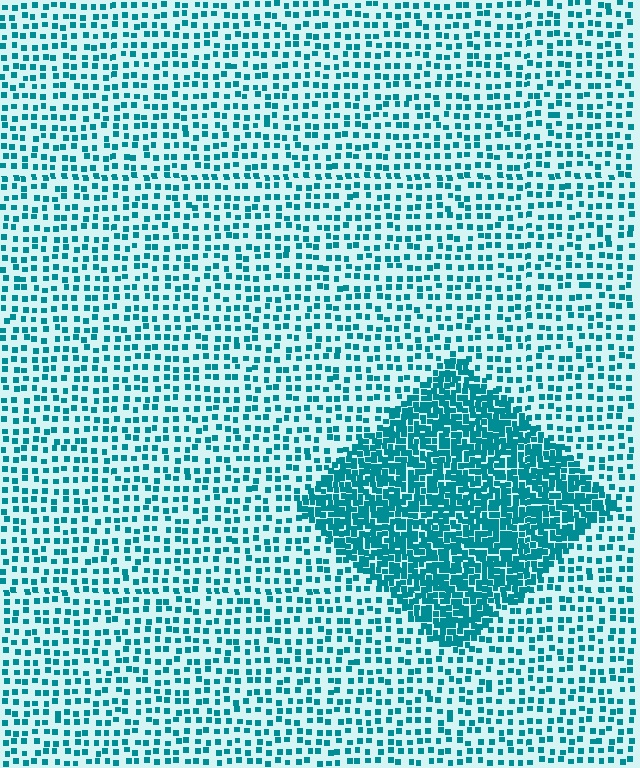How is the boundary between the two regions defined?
The boundary is defined by a change in element density (approximately 2.7x ratio). All elements are the same color, size, and shape.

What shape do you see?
I see a diamond.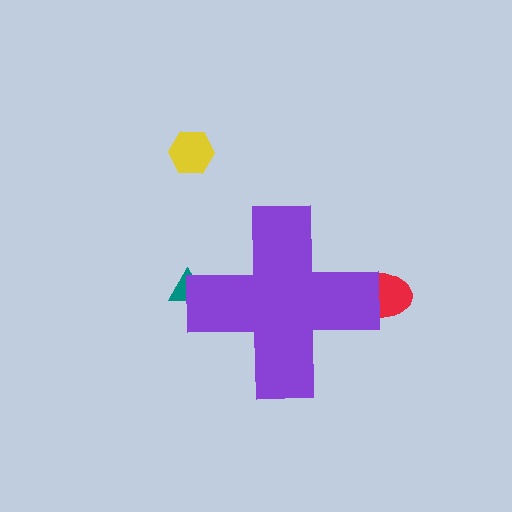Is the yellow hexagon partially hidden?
No, the yellow hexagon is fully visible.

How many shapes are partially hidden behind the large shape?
2 shapes are partially hidden.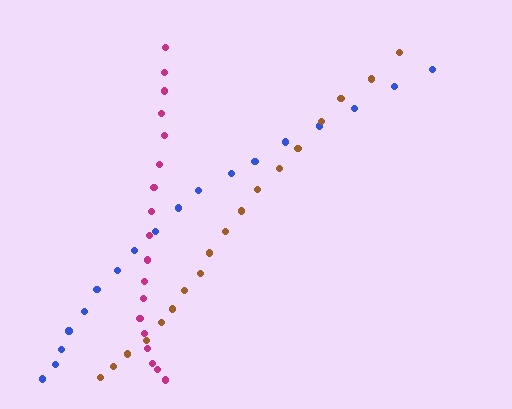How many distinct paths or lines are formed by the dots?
There are 3 distinct paths.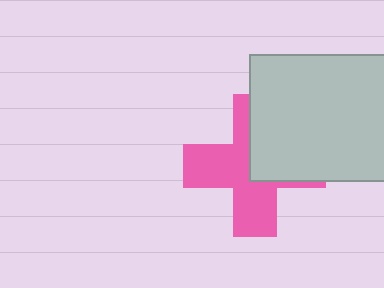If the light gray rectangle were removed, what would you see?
You would see the complete pink cross.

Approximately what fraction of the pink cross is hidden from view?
Roughly 40% of the pink cross is hidden behind the light gray rectangle.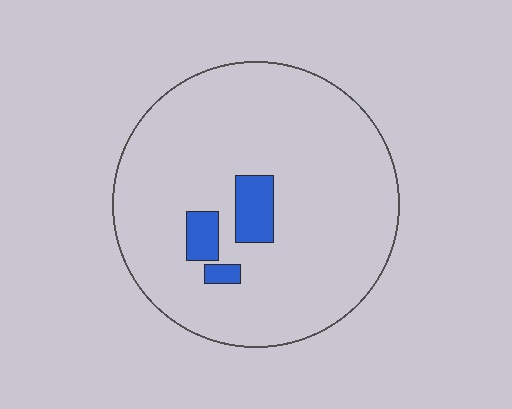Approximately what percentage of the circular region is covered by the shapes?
Approximately 10%.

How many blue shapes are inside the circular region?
3.